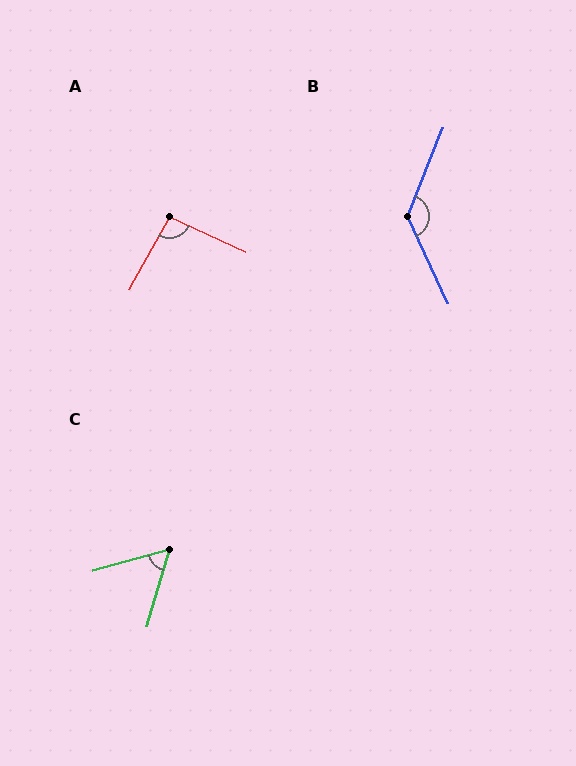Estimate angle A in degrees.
Approximately 94 degrees.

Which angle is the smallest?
C, at approximately 59 degrees.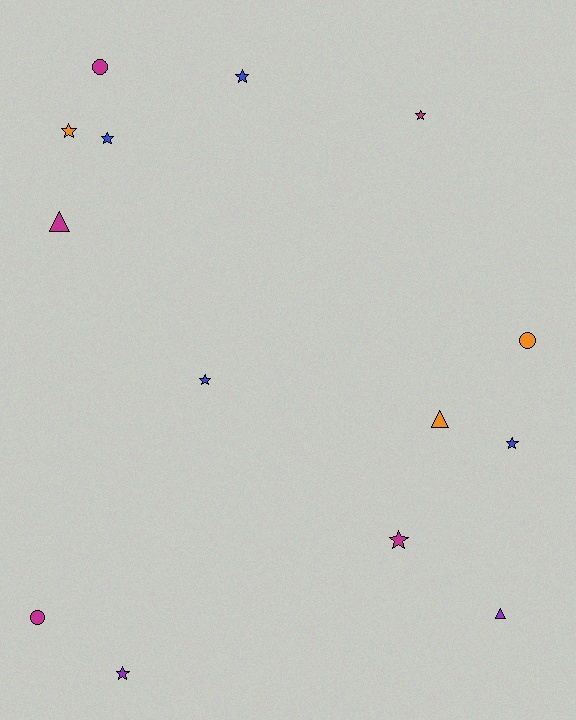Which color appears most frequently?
Magenta, with 5 objects.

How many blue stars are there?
There are 4 blue stars.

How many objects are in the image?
There are 14 objects.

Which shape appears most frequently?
Star, with 8 objects.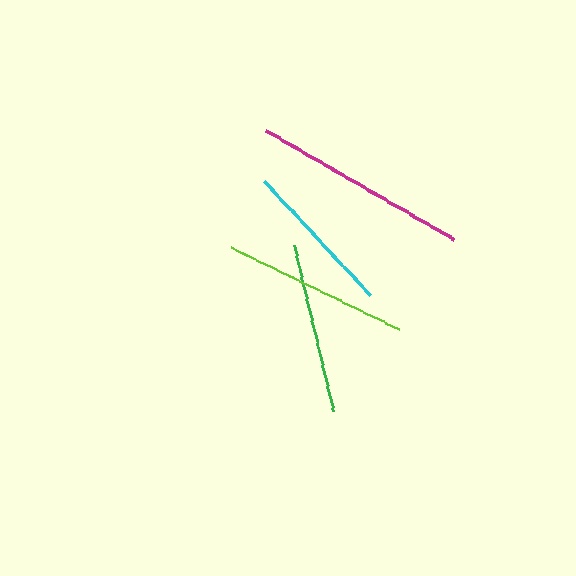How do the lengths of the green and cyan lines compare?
The green and cyan lines are approximately the same length.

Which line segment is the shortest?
The cyan line is the shortest at approximately 155 pixels.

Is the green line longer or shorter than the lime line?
The lime line is longer than the green line.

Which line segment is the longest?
The magenta line is the longest at approximately 216 pixels.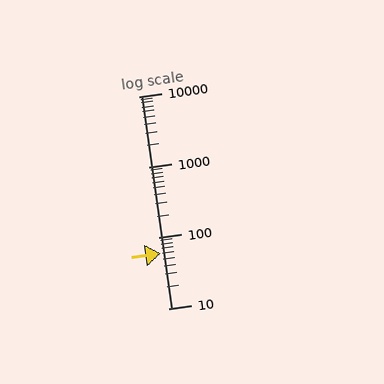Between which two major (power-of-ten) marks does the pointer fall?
The pointer is between 10 and 100.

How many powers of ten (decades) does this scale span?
The scale spans 3 decades, from 10 to 10000.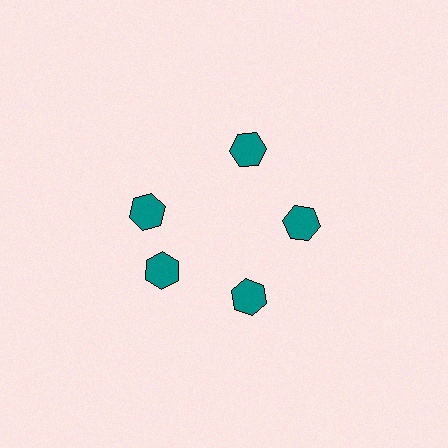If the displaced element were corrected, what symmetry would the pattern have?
It would have 5-fold rotational symmetry — the pattern would map onto itself every 72 degrees.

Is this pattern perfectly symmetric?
No. The 5 teal hexagons are arranged in a ring, but one element near the 10 o'clock position is rotated out of alignment along the ring, breaking the 5-fold rotational symmetry.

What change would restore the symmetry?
The symmetry would be restored by rotating it back into even spacing with its neighbors so that all 5 hexagons sit at equal angles and equal distance from the center.